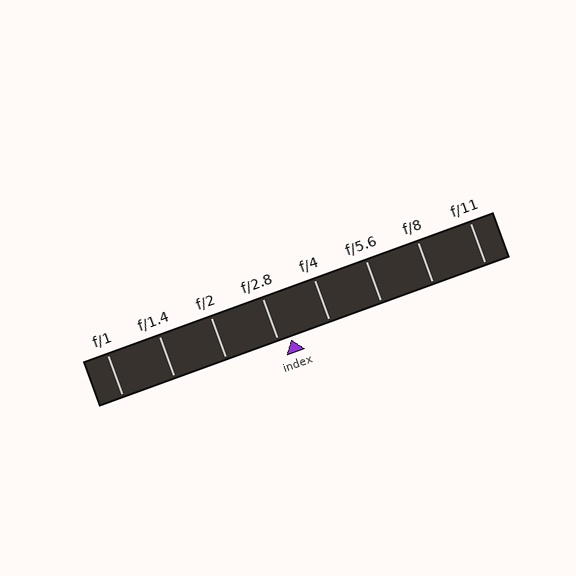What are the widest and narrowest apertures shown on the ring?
The widest aperture shown is f/1 and the narrowest is f/11.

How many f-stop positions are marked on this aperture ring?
There are 8 f-stop positions marked.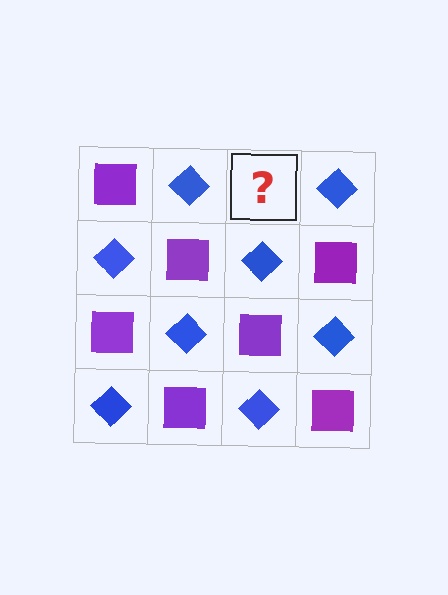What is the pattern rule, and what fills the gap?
The rule is that it alternates purple square and blue diamond in a checkerboard pattern. The gap should be filled with a purple square.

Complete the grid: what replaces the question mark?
The question mark should be replaced with a purple square.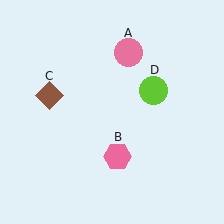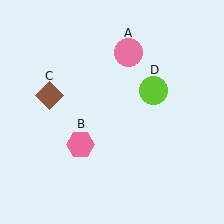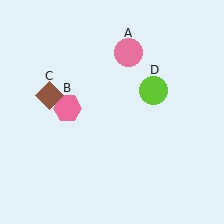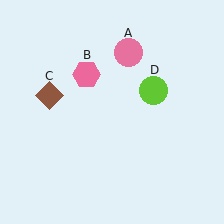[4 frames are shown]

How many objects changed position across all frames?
1 object changed position: pink hexagon (object B).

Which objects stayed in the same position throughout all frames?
Pink circle (object A) and brown diamond (object C) and lime circle (object D) remained stationary.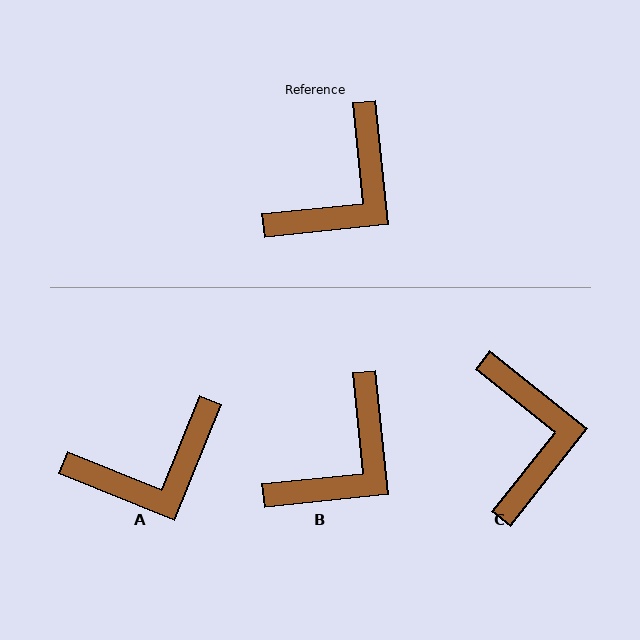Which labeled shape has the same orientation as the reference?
B.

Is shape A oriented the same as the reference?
No, it is off by about 28 degrees.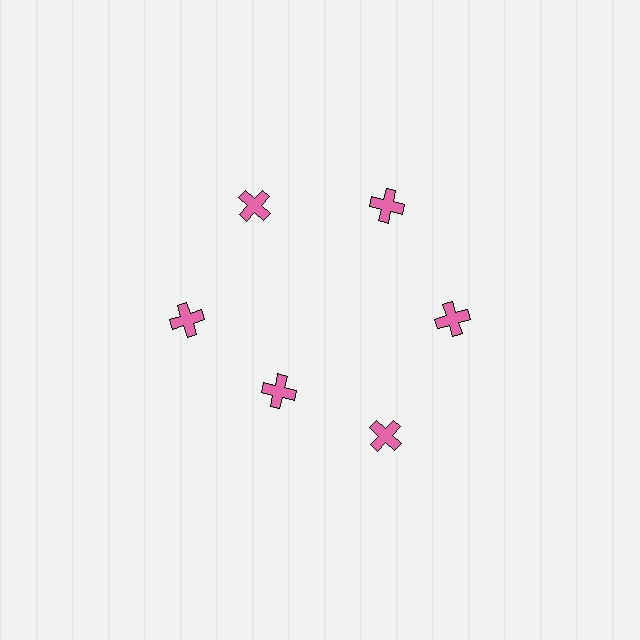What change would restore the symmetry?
The symmetry would be restored by moving it outward, back onto the ring so that all 6 crosses sit at equal angles and equal distance from the center.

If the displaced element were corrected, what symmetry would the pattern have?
It would have 6-fold rotational symmetry — the pattern would map onto itself every 60 degrees.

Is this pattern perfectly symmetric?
No. The 6 pink crosses are arranged in a ring, but one element near the 7 o'clock position is pulled inward toward the center, breaking the 6-fold rotational symmetry.